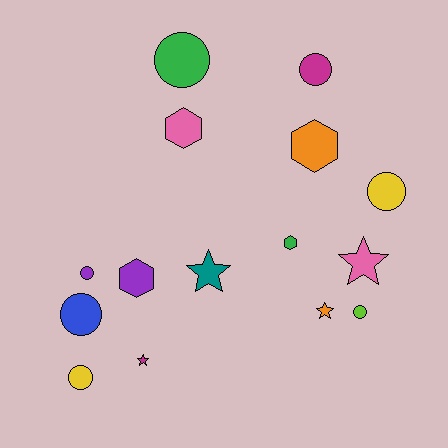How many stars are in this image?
There are 4 stars.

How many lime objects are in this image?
There is 1 lime object.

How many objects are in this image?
There are 15 objects.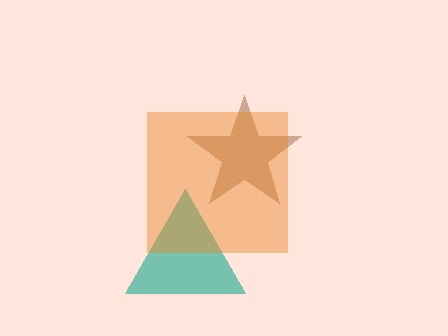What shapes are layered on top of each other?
The layered shapes are: a teal triangle, a brown star, an orange square.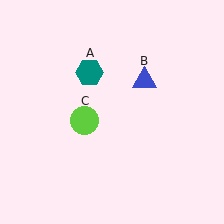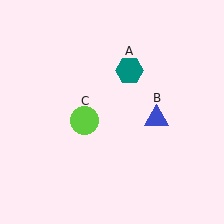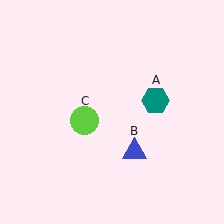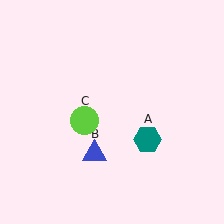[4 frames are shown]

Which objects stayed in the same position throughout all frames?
Lime circle (object C) remained stationary.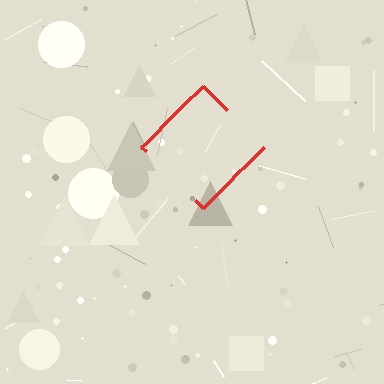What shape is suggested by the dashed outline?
The dashed outline suggests a diamond.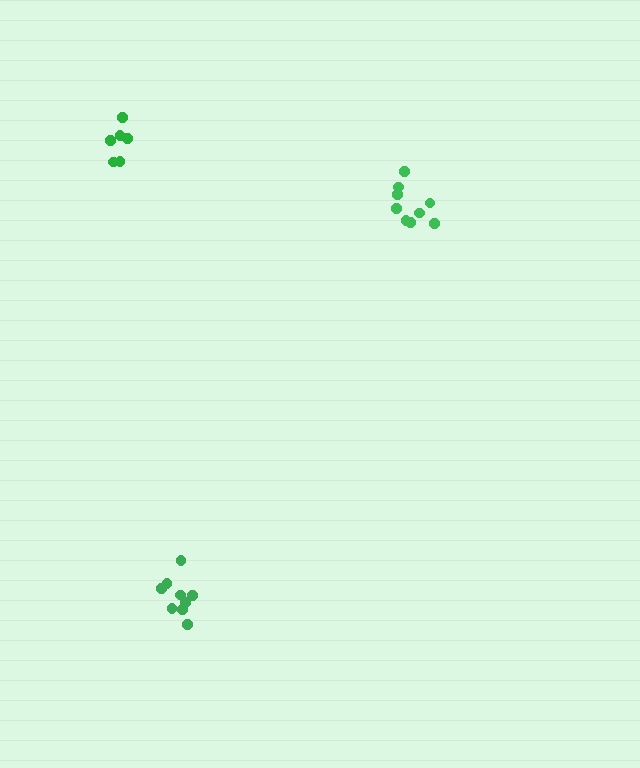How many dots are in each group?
Group 1: 9 dots, Group 2: 6 dots, Group 3: 9 dots (24 total).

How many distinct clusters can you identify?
There are 3 distinct clusters.